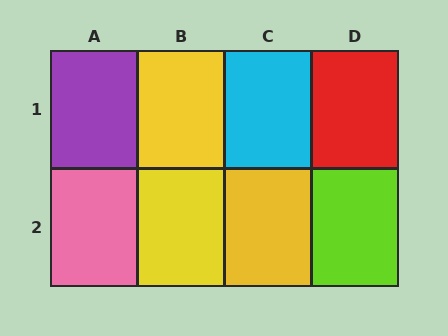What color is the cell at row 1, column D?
Red.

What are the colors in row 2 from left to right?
Pink, yellow, yellow, lime.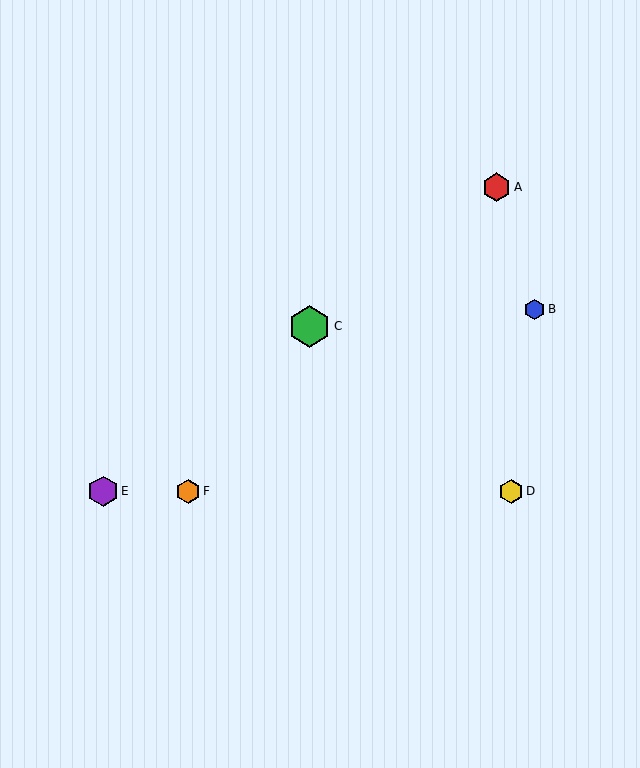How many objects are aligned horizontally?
3 objects (D, E, F) are aligned horizontally.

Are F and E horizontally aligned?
Yes, both are at y≈491.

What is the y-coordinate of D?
Object D is at y≈491.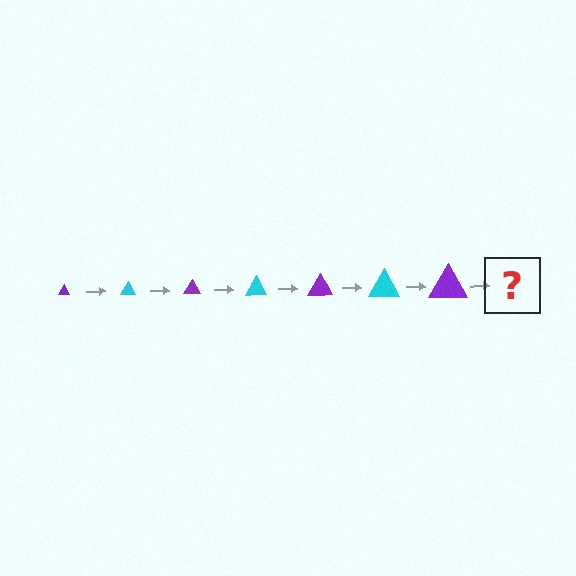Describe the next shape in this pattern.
It should be a cyan triangle, larger than the previous one.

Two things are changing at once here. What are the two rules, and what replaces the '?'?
The two rules are that the triangle grows larger each step and the color cycles through purple and cyan. The '?' should be a cyan triangle, larger than the previous one.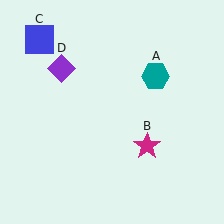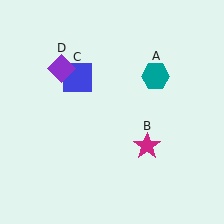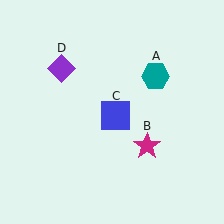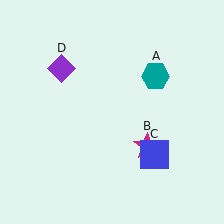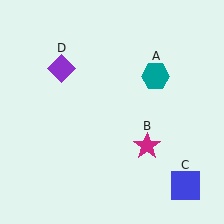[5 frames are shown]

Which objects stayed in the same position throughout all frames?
Teal hexagon (object A) and magenta star (object B) and purple diamond (object D) remained stationary.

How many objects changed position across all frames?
1 object changed position: blue square (object C).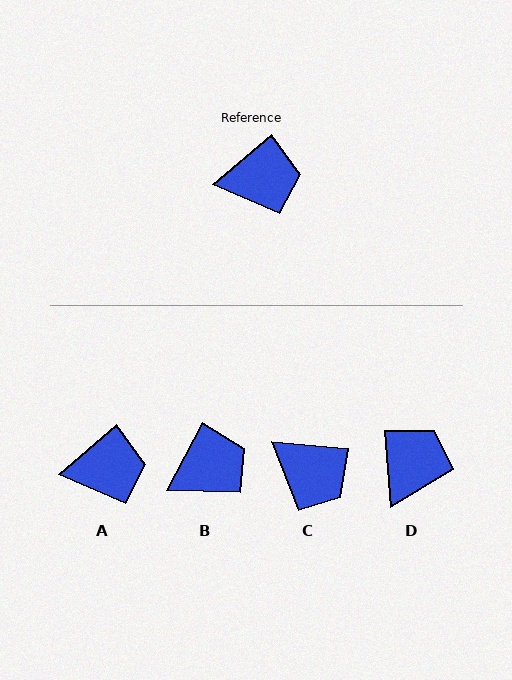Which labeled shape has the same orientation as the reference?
A.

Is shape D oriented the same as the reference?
No, it is off by about 54 degrees.